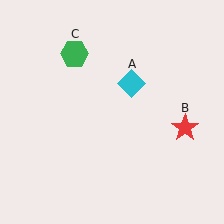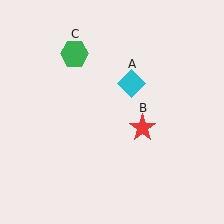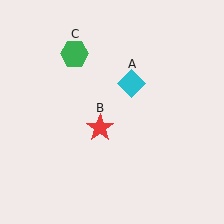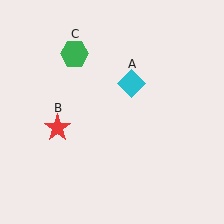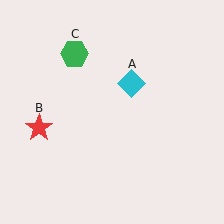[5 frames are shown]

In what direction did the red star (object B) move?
The red star (object B) moved left.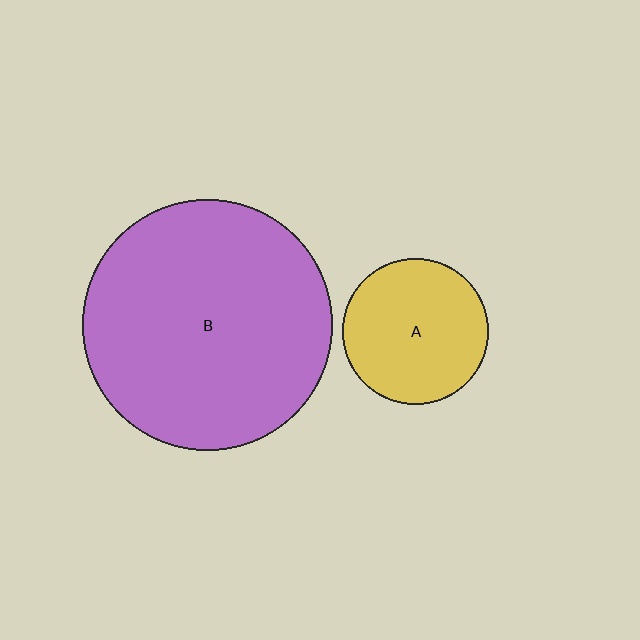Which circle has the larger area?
Circle B (purple).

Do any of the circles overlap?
No, none of the circles overlap.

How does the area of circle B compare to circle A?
Approximately 3.0 times.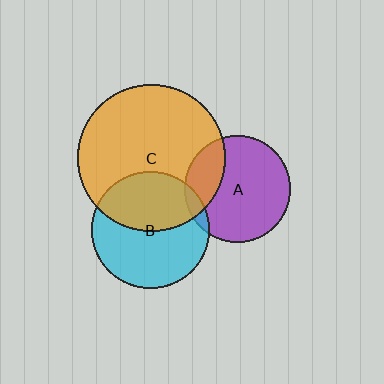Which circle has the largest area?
Circle C (orange).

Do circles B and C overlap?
Yes.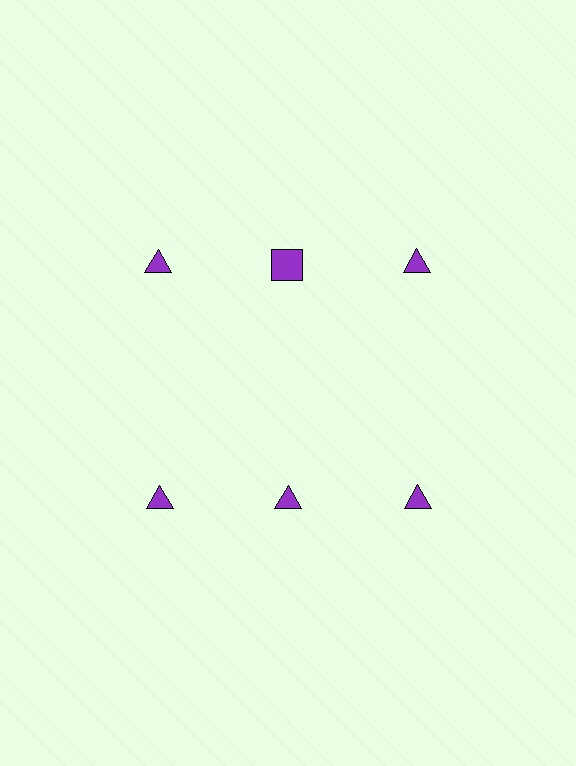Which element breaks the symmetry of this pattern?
The purple square in the top row, second from left column breaks the symmetry. All other shapes are purple triangles.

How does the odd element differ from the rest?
It has a different shape: square instead of triangle.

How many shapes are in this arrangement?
There are 6 shapes arranged in a grid pattern.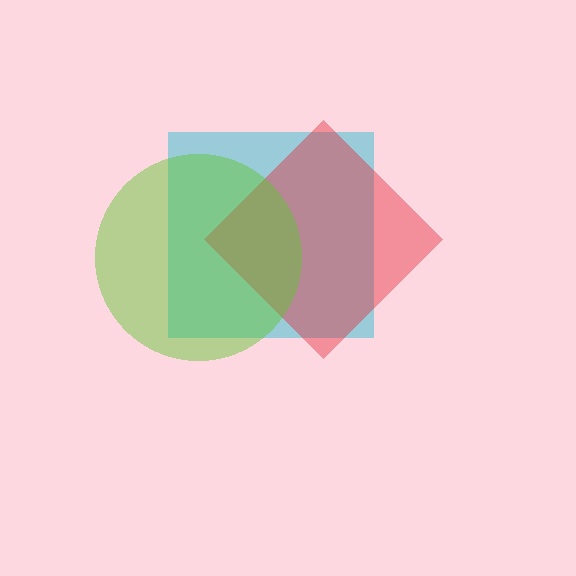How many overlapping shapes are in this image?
There are 3 overlapping shapes in the image.